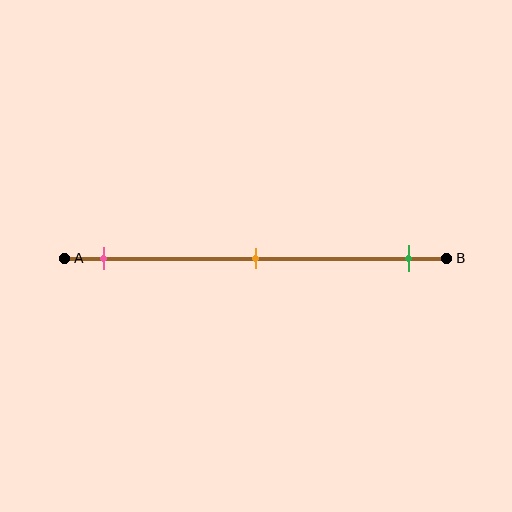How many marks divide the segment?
There are 3 marks dividing the segment.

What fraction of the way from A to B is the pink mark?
The pink mark is approximately 10% (0.1) of the way from A to B.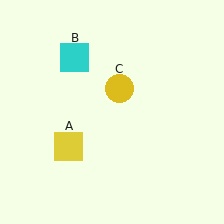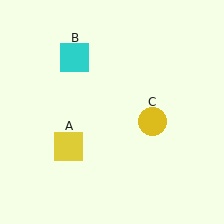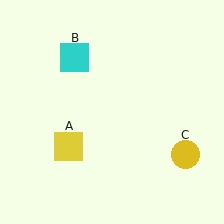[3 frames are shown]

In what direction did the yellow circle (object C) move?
The yellow circle (object C) moved down and to the right.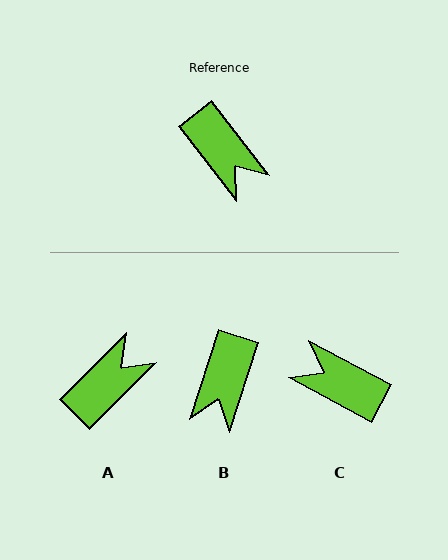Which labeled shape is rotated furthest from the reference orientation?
C, about 155 degrees away.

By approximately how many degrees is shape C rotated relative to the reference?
Approximately 155 degrees clockwise.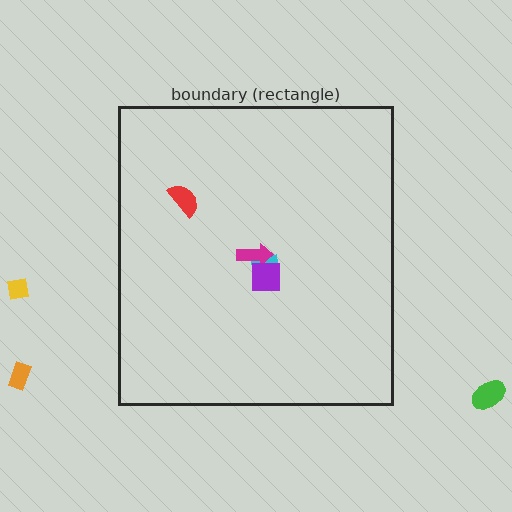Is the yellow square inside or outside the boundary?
Outside.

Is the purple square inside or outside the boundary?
Inside.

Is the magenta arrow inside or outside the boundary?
Inside.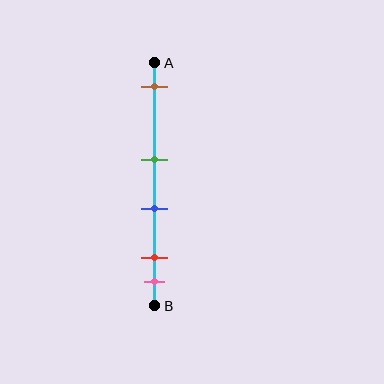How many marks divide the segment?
There are 5 marks dividing the segment.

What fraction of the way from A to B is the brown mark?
The brown mark is approximately 10% (0.1) of the way from A to B.